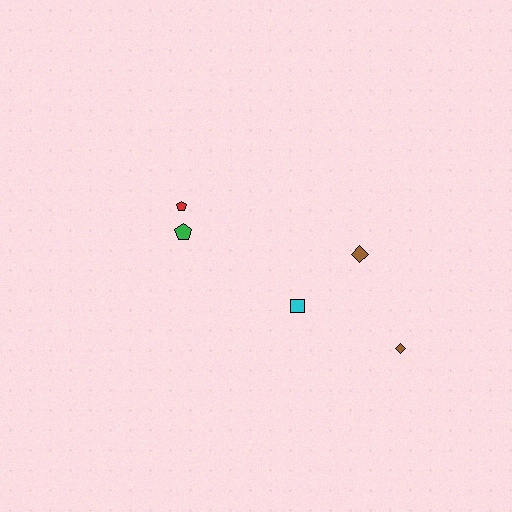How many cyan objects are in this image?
There is 1 cyan object.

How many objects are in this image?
There are 5 objects.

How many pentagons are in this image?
There are 2 pentagons.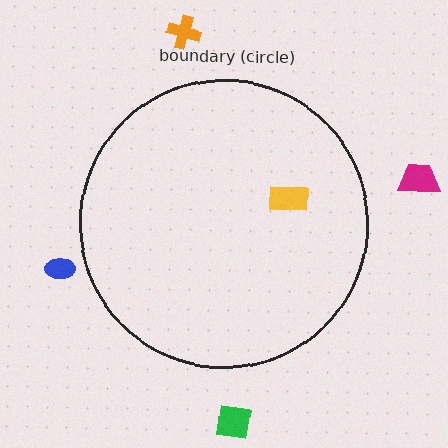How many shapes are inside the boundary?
1 inside, 4 outside.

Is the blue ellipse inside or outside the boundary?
Outside.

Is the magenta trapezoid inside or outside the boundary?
Outside.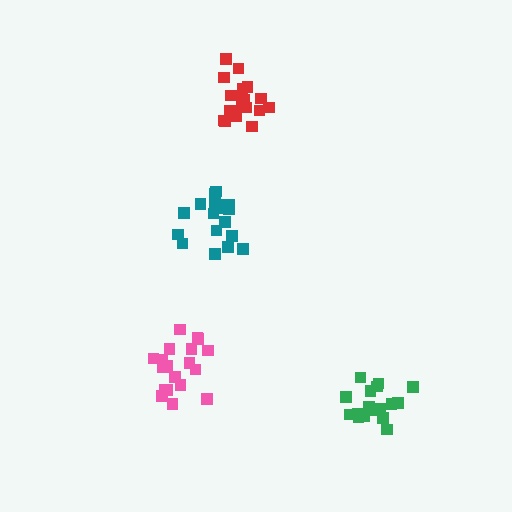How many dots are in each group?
Group 1: 20 dots, Group 2: 19 dots, Group 3: 18 dots, Group 4: 18 dots (75 total).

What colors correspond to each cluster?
The clusters are colored: green, pink, teal, red.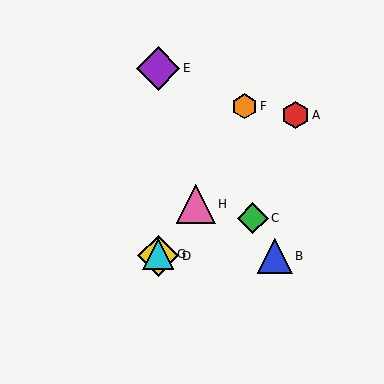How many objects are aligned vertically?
3 objects (D, E, G) are aligned vertically.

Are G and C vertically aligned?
No, G is at x≈158 and C is at x≈253.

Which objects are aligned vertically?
Objects D, E, G are aligned vertically.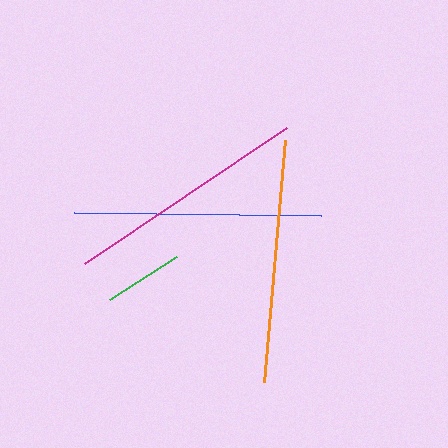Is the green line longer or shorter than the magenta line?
The magenta line is longer than the green line.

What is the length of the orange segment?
The orange segment is approximately 243 pixels long.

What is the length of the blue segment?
The blue segment is approximately 247 pixels long.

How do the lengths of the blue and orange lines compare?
The blue and orange lines are approximately the same length.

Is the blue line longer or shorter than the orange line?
The blue line is longer than the orange line.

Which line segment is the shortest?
The green line is the shortest at approximately 79 pixels.